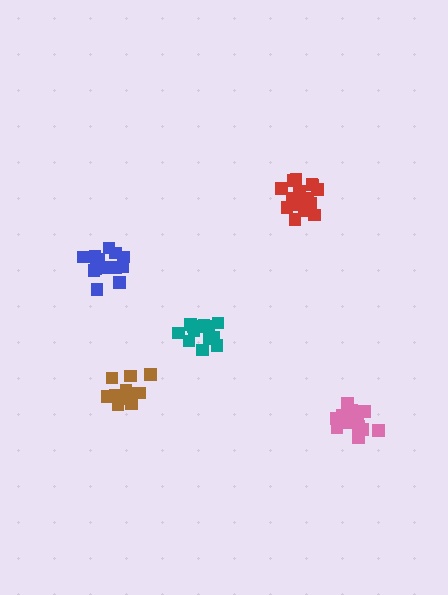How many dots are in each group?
Group 1: 16 dots, Group 2: 16 dots, Group 3: 18 dots, Group 4: 13 dots, Group 5: 14 dots (77 total).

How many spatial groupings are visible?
There are 5 spatial groupings.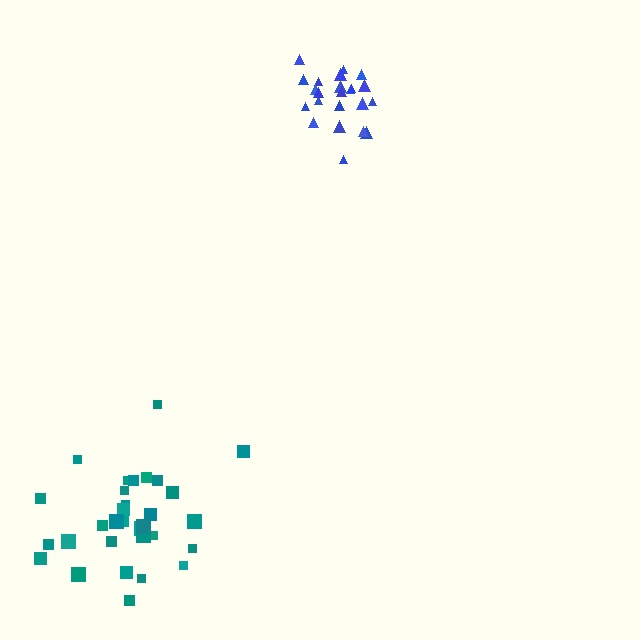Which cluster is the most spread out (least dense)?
Teal.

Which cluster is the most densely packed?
Blue.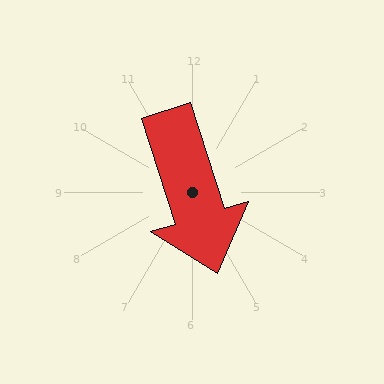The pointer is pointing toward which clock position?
Roughly 5 o'clock.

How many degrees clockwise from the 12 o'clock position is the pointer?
Approximately 163 degrees.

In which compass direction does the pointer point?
South.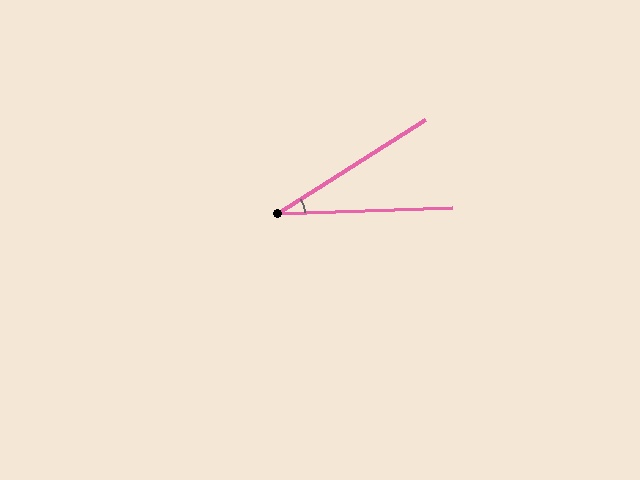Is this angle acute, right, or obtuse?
It is acute.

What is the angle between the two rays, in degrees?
Approximately 31 degrees.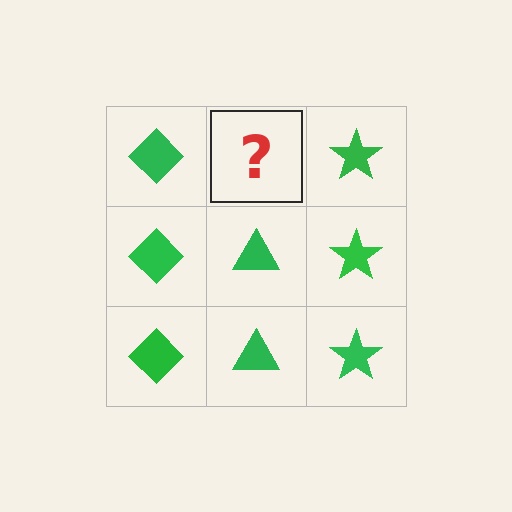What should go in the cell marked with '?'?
The missing cell should contain a green triangle.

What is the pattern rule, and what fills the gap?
The rule is that each column has a consistent shape. The gap should be filled with a green triangle.